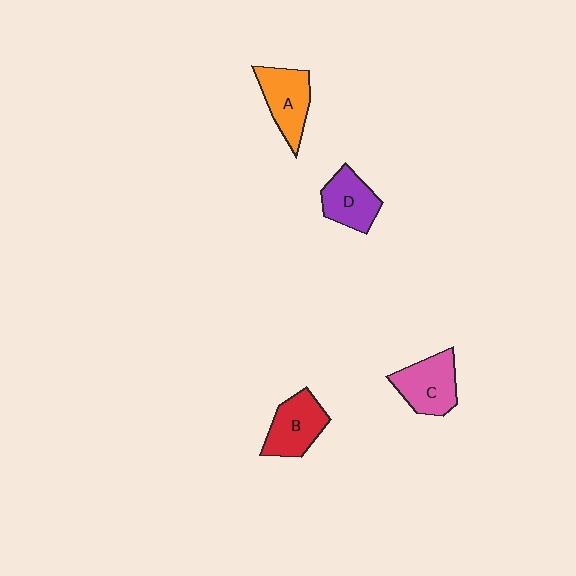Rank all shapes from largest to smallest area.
From largest to smallest: C (pink), A (orange), B (red), D (purple).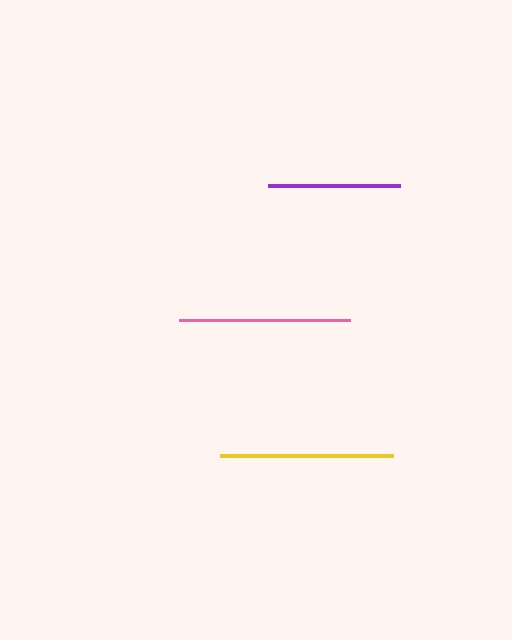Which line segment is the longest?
The yellow line is the longest at approximately 173 pixels.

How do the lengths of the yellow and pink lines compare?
The yellow and pink lines are approximately the same length.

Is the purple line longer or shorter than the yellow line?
The yellow line is longer than the purple line.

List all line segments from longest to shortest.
From longest to shortest: yellow, pink, purple.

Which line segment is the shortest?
The purple line is the shortest at approximately 132 pixels.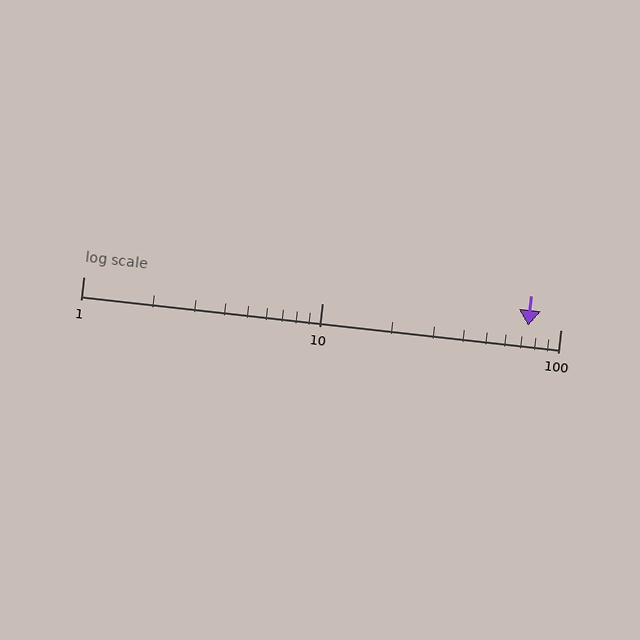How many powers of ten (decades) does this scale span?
The scale spans 2 decades, from 1 to 100.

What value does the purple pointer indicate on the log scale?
The pointer indicates approximately 73.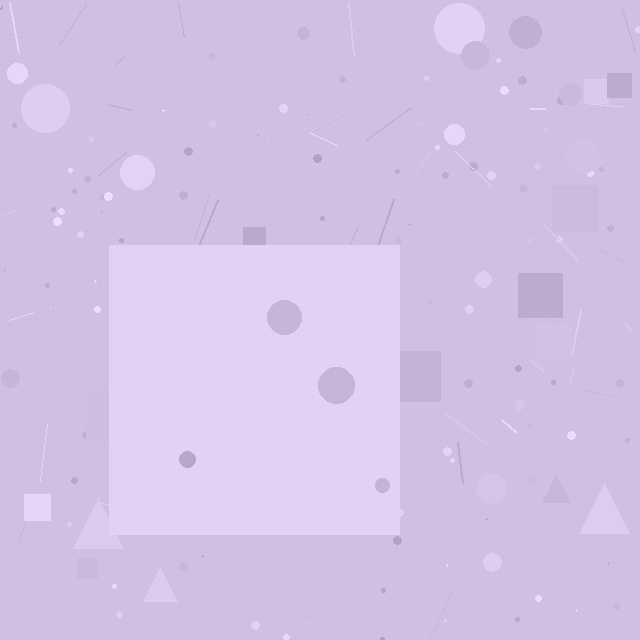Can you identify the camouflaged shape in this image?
The camouflaged shape is a square.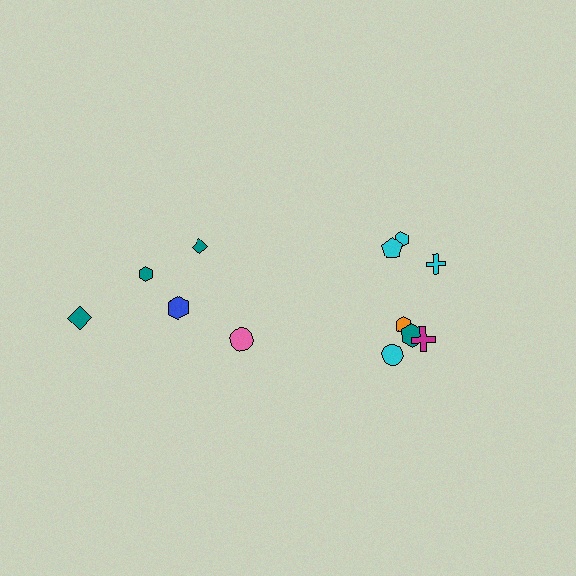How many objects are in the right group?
There are 7 objects.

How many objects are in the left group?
There are 5 objects.